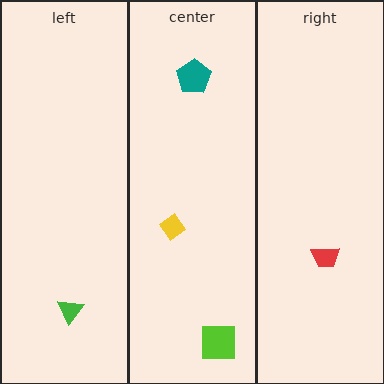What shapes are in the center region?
The teal pentagon, the yellow diamond, the lime square.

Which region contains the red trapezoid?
The right region.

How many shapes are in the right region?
1.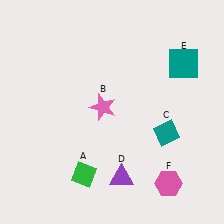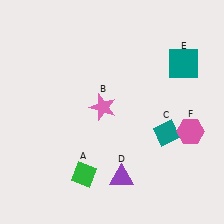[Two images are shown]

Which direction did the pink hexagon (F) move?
The pink hexagon (F) moved up.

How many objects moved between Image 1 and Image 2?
1 object moved between the two images.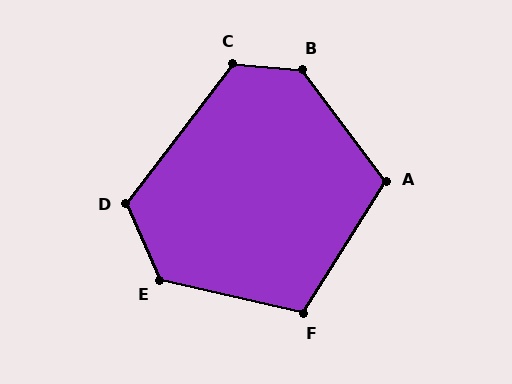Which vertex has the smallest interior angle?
F, at approximately 109 degrees.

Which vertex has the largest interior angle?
B, at approximately 132 degrees.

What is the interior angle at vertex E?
Approximately 127 degrees (obtuse).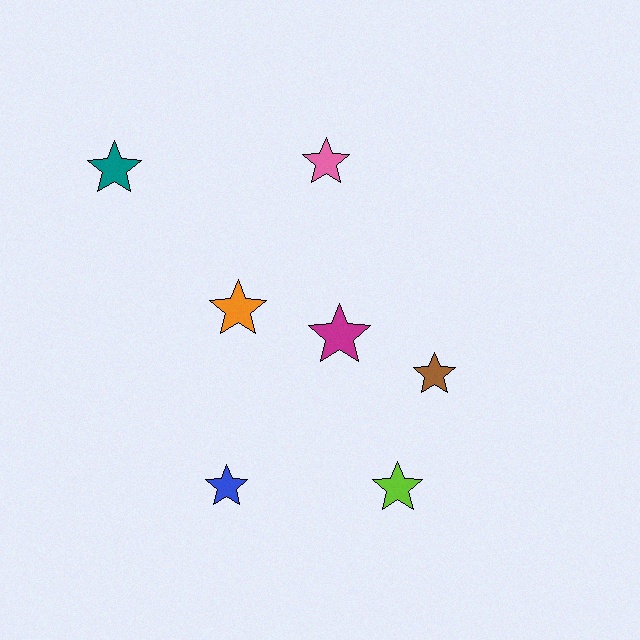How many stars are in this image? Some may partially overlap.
There are 7 stars.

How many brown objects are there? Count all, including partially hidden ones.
There is 1 brown object.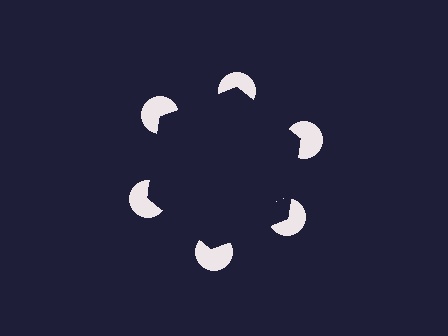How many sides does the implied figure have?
6 sides.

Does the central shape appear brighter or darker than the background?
It typically appears slightly darker than the background, even though no actual brightness change is drawn.